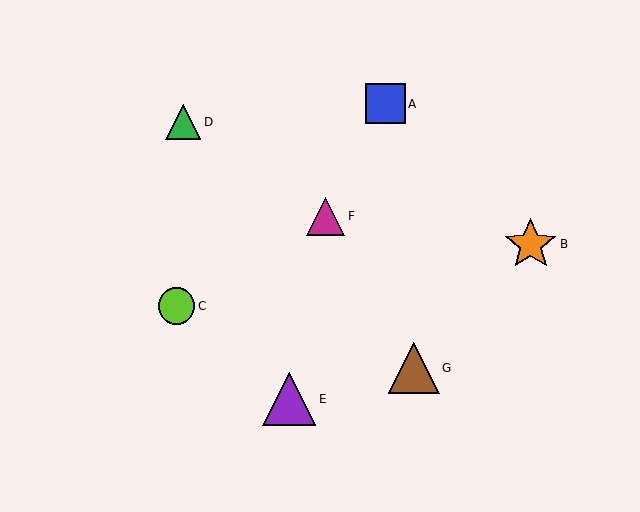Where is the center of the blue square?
The center of the blue square is at (385, 104).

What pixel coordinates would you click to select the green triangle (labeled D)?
Click at (183, 122) to select the green triangle D.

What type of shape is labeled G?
Shape G is a brown triangle.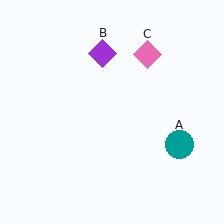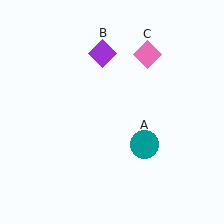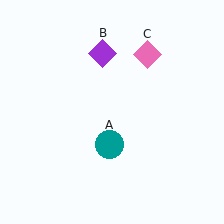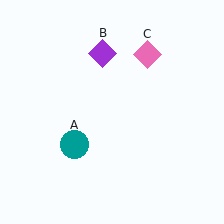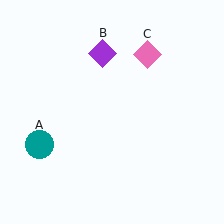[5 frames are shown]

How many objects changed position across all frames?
1 object changed position: teal circle (object A).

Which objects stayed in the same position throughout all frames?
Purple diamond (object B) and pink diamond (object C) remained stationary.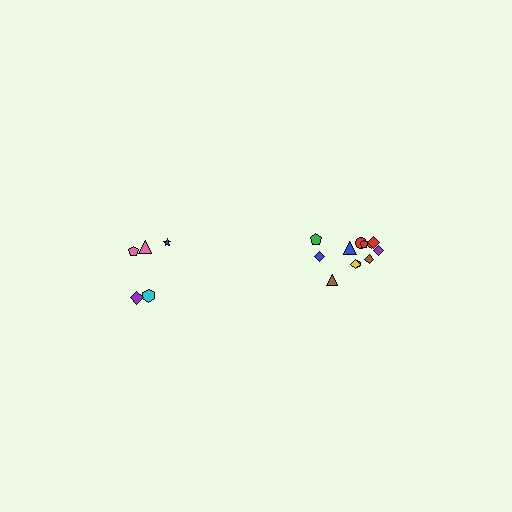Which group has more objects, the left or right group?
The right group.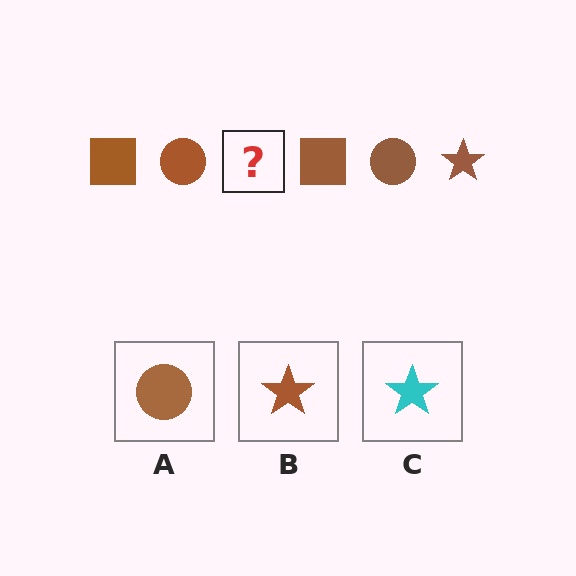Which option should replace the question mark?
Option B.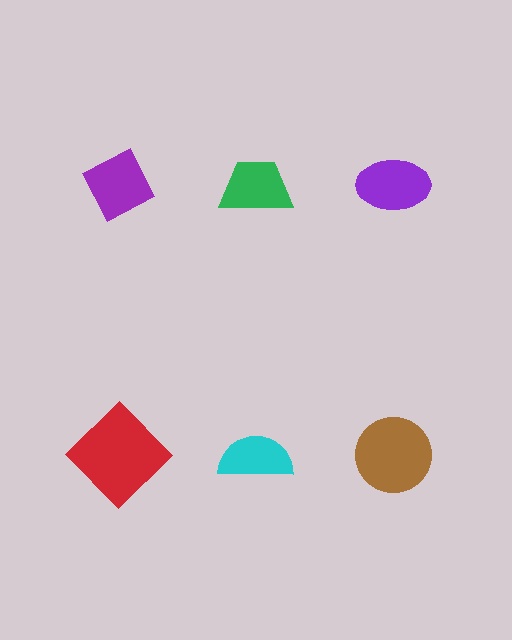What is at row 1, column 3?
A purple ellipse.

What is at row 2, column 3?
A brown circle.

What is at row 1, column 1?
A purple diamond.